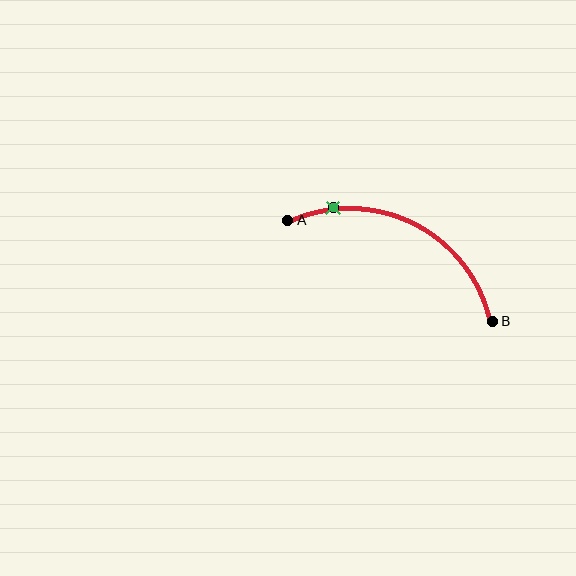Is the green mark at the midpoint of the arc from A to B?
No. The green mark lies on the arc but is closer to endpoint A. The arc midpoint would be at the point on the curve equidistant along the arc from both A and B.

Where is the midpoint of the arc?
The arc midpoint is the point on the curve farthest from the straight line joining A and B. It sits above that line.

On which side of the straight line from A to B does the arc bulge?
The arc bulges above the straight line connecting A and B.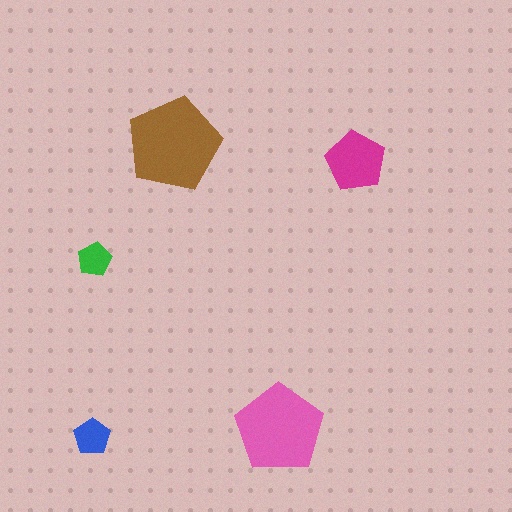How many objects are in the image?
There are 5 objects in the image.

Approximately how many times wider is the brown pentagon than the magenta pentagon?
About 1.5 times wider.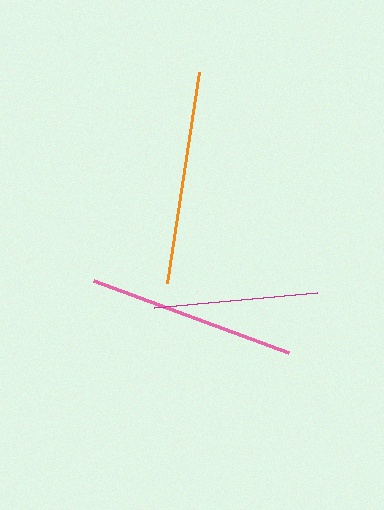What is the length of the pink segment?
The pink segment is approximately 208 pixels long.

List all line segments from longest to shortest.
From longest to shortest: orange, pink, magenta.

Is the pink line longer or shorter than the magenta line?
The pink line is longer than the magenta line.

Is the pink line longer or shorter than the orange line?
The orange line is longer than the pink line.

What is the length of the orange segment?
The orange segment is approximately 213 pixels long.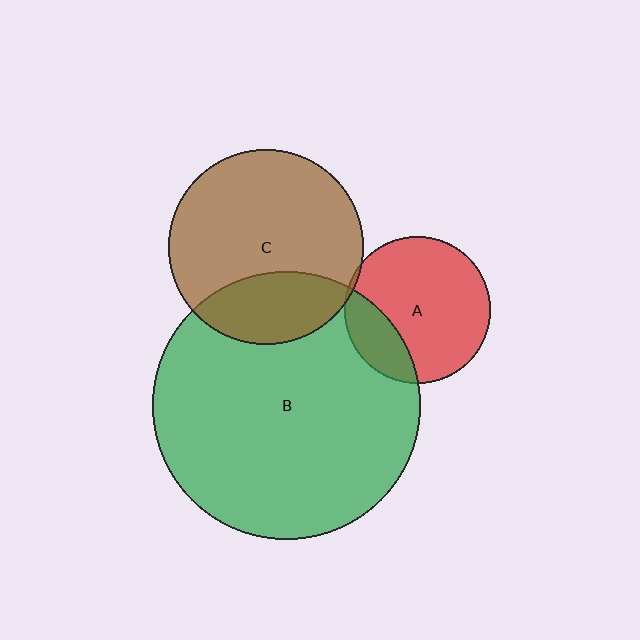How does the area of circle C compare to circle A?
Approximately 1.8 times.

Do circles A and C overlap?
Yes.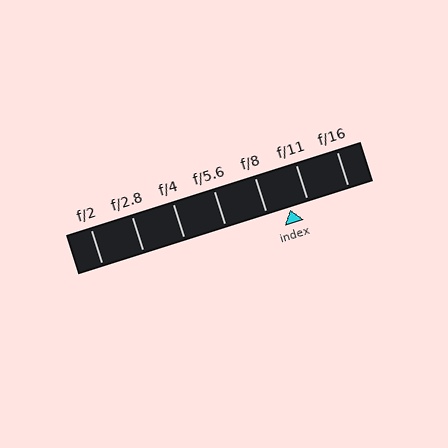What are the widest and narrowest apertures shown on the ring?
The widest aperture shown is f/2 and the narrowest is f/16.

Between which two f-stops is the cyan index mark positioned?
The index mark is between f/8 and f/11.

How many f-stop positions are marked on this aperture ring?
There are 7 f-stop positions marked.